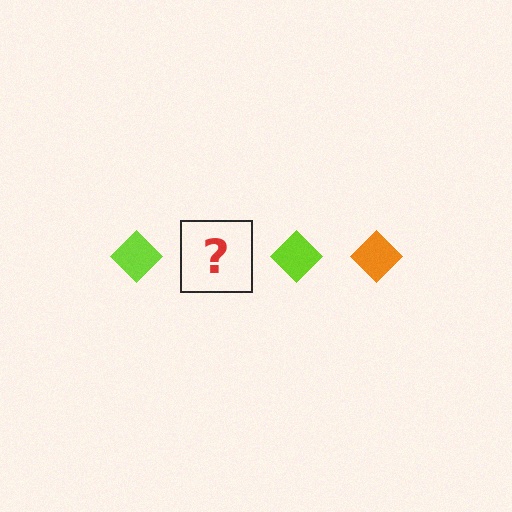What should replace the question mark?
The question mark should be replaced with an orange diamond.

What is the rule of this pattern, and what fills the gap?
The rule is that the pattern cycles through lime, orange diamonds. The gap should be filled with an orange diamond.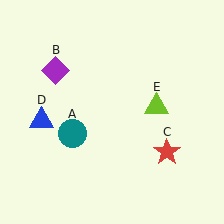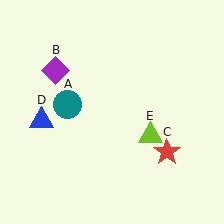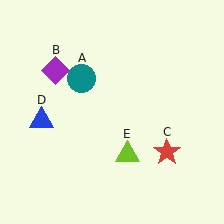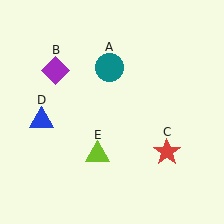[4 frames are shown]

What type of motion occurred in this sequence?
The teal circle (object A), lime triangle (object E) rotated clockwise around the center of the scene.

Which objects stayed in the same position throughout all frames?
Purple diamond (object B) and red star (object C) and blue triangle (object D) remained stationary.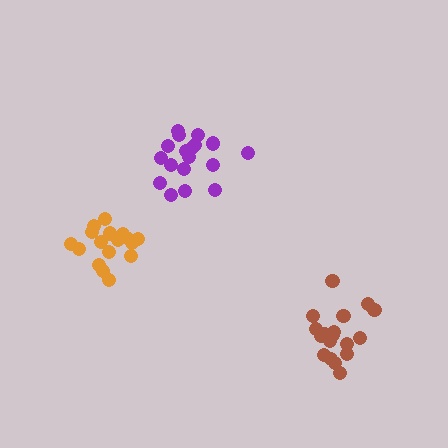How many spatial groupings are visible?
There are 3 spatial groupings.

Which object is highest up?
The purple cluster is topmost.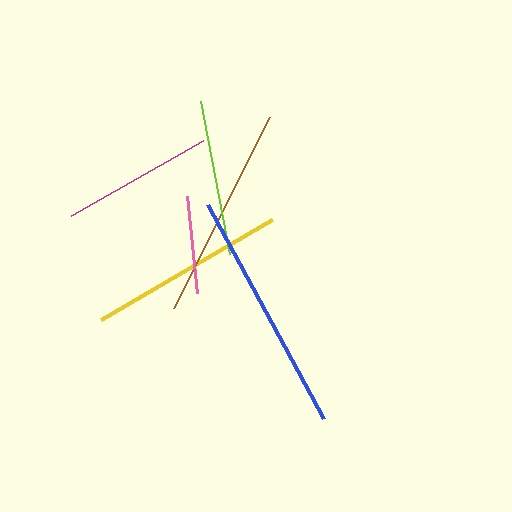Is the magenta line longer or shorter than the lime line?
The lime line is longer than the magenta line.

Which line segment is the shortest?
The pink line is the shortest at approximately 97 pixels.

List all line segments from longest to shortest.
From longest to shortest: blue, brown, yellow, lime, magenta, pink.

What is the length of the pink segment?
The pink segment is approximately 97 pixels long.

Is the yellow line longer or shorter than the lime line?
The yellow line is longer than the lime line.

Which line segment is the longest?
The blue line is the longest at approximately 244 pixels.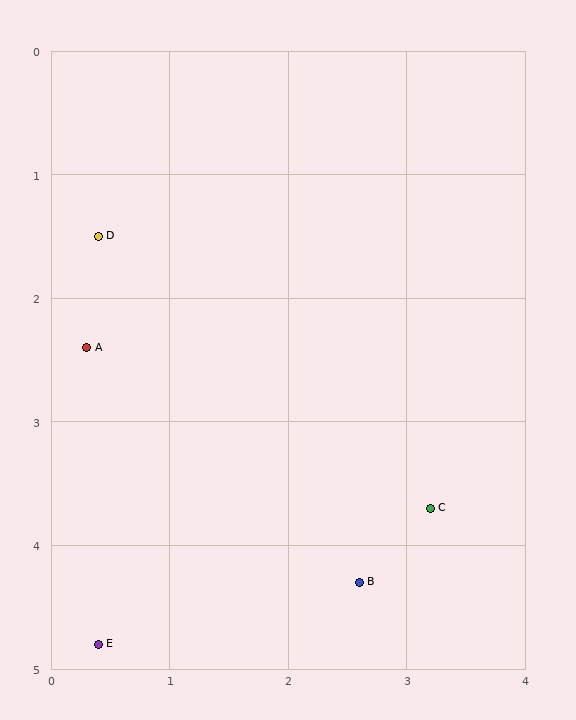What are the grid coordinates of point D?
Point D is at approximately (0.4, 1.5).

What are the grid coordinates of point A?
Point A is at approximately (0.3, 2.4).